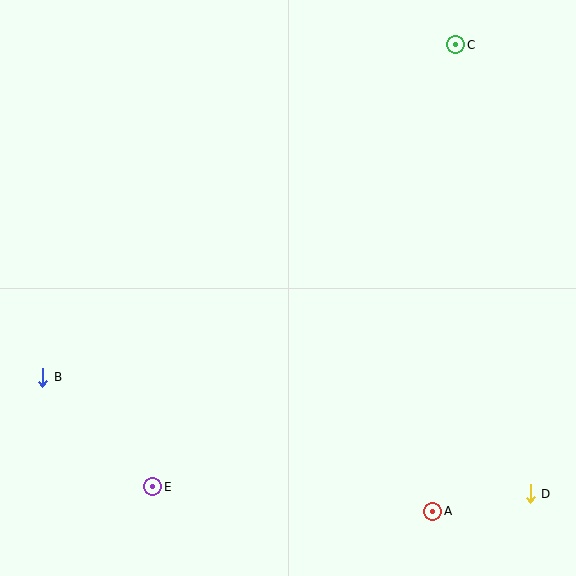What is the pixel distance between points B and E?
The distance between B and E is 155 pixels.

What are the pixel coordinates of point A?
Point A is at (433, 511).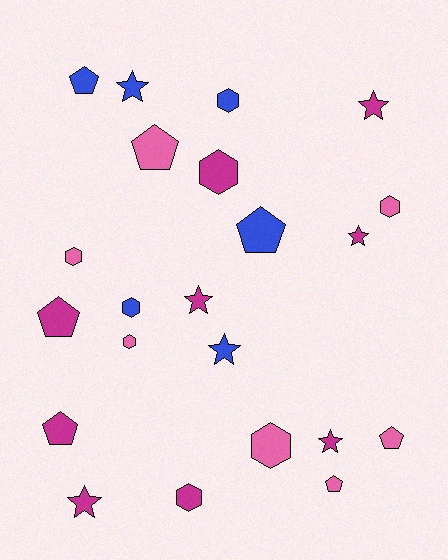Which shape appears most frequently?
Hexagon, with 8 objects.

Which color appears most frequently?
Magenta, with 9 objects.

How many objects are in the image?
There are 22 objects.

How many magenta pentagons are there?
There are 2 magenta pentagons.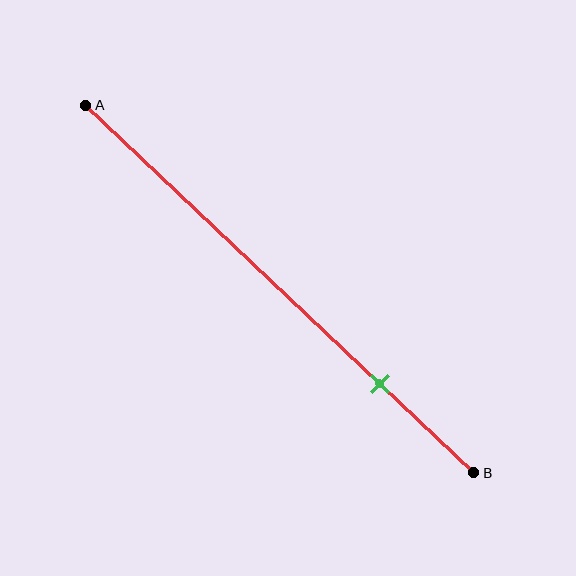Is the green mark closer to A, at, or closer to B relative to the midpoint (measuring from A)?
The green mark is closer to point B than the midpoint of segment AB.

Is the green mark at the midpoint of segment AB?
No, the mark is at about 75% from A, not at the 50% midpoint.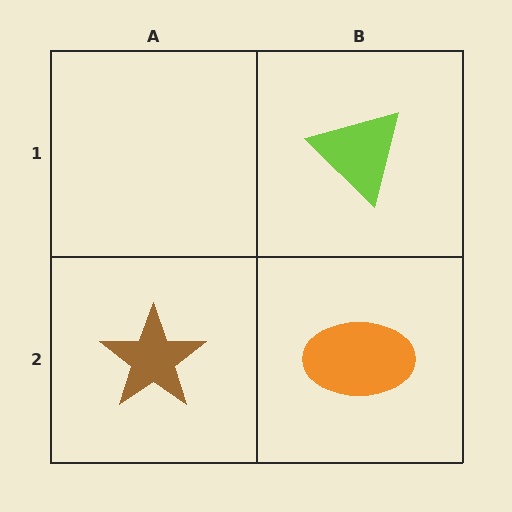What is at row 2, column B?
An orange ellipse.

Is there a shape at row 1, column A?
No, that cell is empty.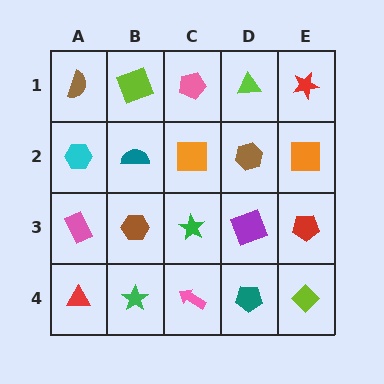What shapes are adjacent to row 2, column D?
A lime triangle (row 1, column D), a purple square (row 3, column D), an orange square (row 2, column C), an orange square (row 2, column E).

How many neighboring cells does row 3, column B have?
4.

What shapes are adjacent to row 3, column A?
A cyan hexagon (row 2, column A), a red triangle (row 4, column A), a brown hexagon (row 3, column B).